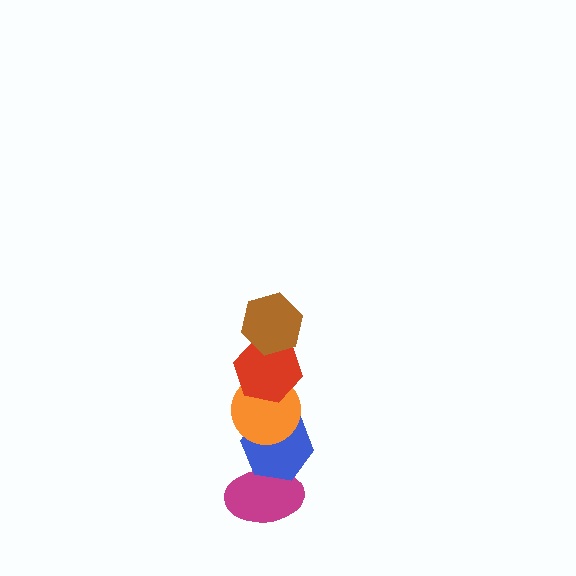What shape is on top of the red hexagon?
The brown hexagon is on top of the red hexagon.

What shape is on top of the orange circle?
The red hexagon is on top of the orange circle.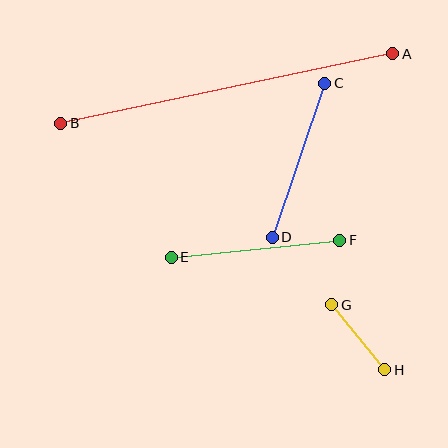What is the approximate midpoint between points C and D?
The midpoint is at approximately (299, 160) pixels.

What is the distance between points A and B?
The distance is approximately 339 pixels.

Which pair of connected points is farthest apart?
Points A and B are farthest apart.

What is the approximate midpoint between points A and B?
The midpoint is at approximately (227, 88) pixels.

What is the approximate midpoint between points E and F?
The midpoint is at approximately (255, 249) pixels.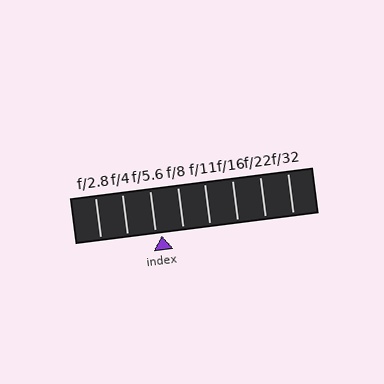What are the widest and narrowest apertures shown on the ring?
The widest aperture shown is f/2.8 and the narrowest is f/32.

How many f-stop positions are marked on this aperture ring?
There are 8 f-stop positions marked.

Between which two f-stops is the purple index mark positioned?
The index mark is between f/5.6 and f/8.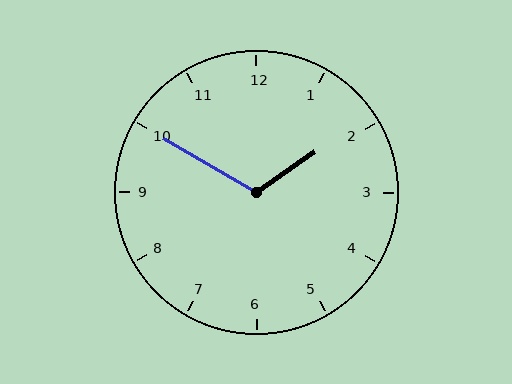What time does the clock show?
1:50.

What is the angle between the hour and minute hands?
Approximately 115 degrees.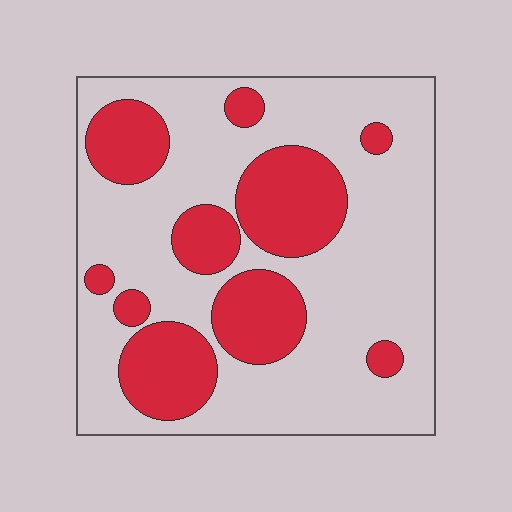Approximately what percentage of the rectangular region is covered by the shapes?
Approximately 30%.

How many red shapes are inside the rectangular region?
10.